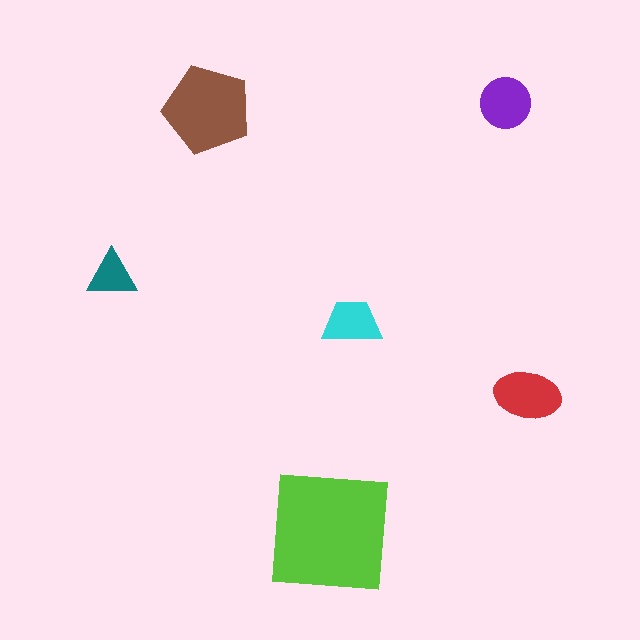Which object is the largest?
The lime square.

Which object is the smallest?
The teal triangle.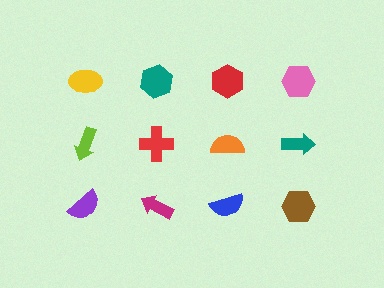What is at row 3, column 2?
A magenta arrow.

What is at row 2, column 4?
A teal arrow.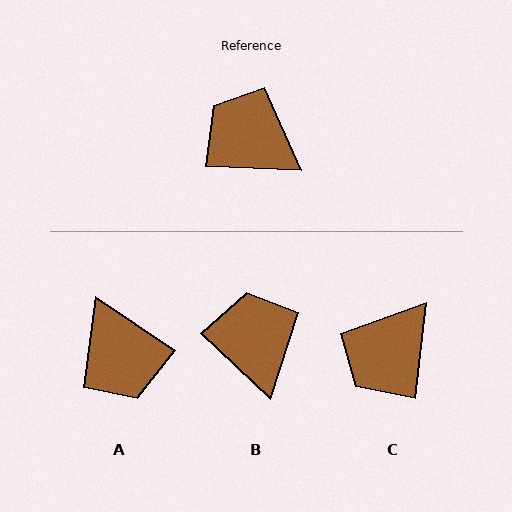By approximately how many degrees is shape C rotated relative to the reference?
Approximately 86 degrees counter-clockwise.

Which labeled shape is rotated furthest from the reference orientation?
A, about 149 degrees away.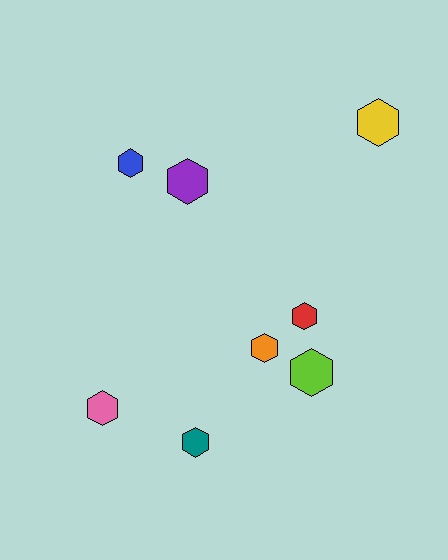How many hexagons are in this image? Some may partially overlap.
There are 8 hexagons.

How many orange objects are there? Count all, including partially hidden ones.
There is 1 orange object.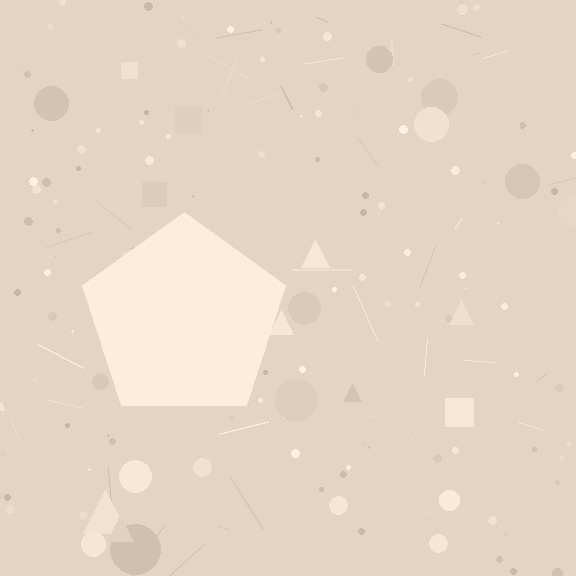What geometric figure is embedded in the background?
A pentagon is embedded in the background.